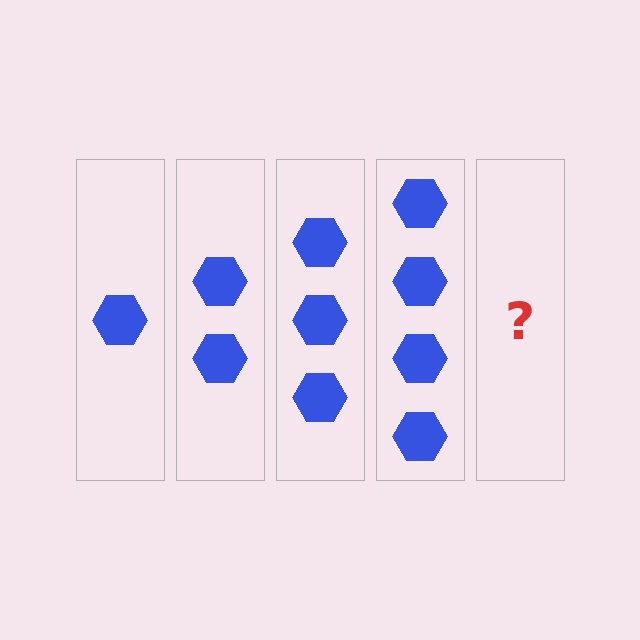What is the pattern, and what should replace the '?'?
The pattern is that each step adds one more hexagon. The '?' should be 5 hexagons.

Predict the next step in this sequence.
The next step is 5 hexagons.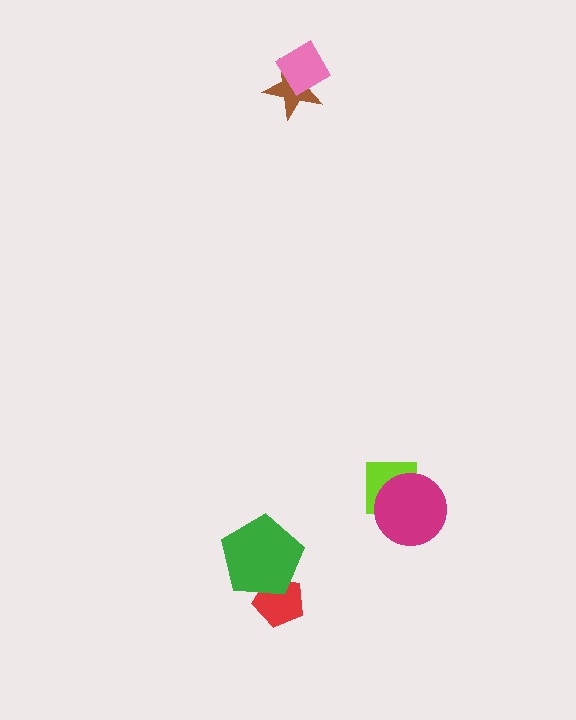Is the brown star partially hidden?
Yes, it is partially covered by another shape.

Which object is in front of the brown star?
The pink diamond is in front of the brown star.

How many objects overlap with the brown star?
1 object overlaps with the brown star.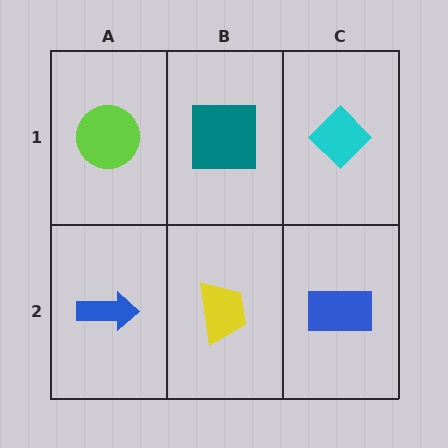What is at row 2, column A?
A blue arrow.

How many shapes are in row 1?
3 shapes.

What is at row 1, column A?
A lime circle.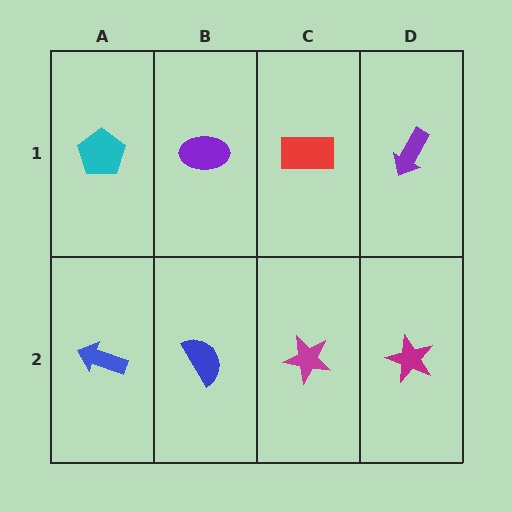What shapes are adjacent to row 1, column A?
A blue arrow (row 2, column A), a purple ellipse (row 1, column B).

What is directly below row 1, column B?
A blue semicircle.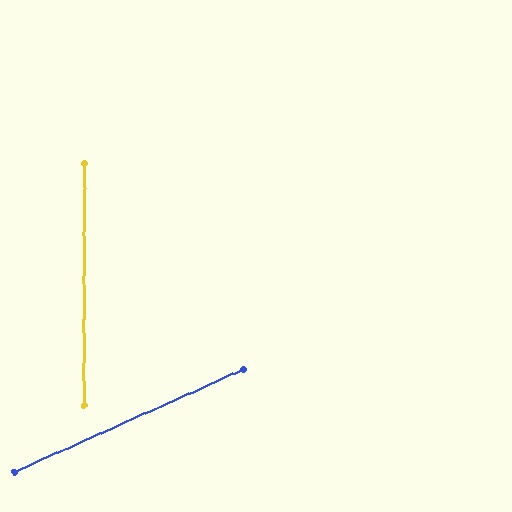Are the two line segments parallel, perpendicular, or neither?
Neither parallel nor perpendicular — they differ by about 66°.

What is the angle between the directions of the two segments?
Approximately 66 degrees.